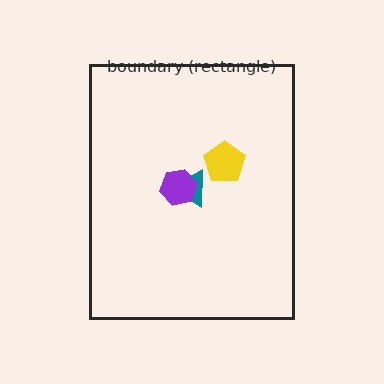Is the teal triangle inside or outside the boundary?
Inside.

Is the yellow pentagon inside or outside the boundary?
Inside.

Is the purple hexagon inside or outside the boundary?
Inside.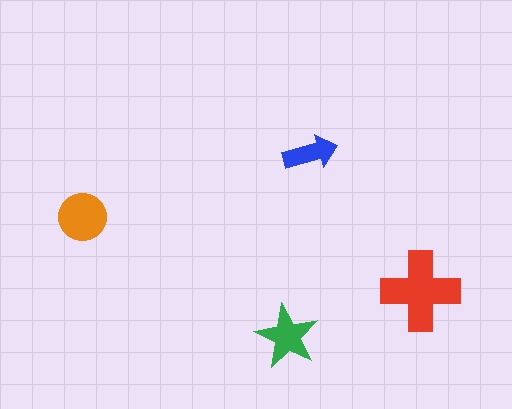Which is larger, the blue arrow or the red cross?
The red cross.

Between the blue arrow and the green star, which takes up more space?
The green star.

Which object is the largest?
The red cross.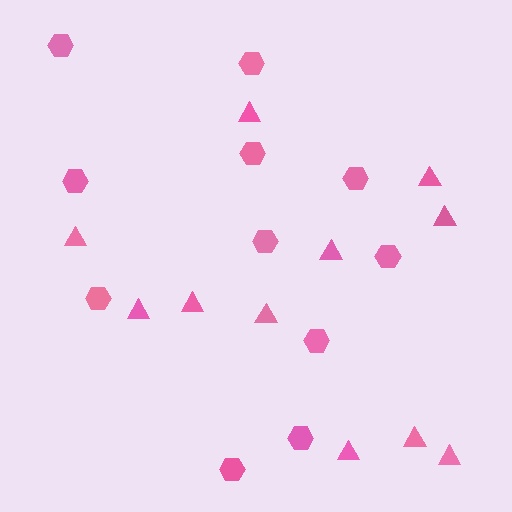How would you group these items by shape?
There are 2 groups: one group of triangles (11) and one group of hexagons (11).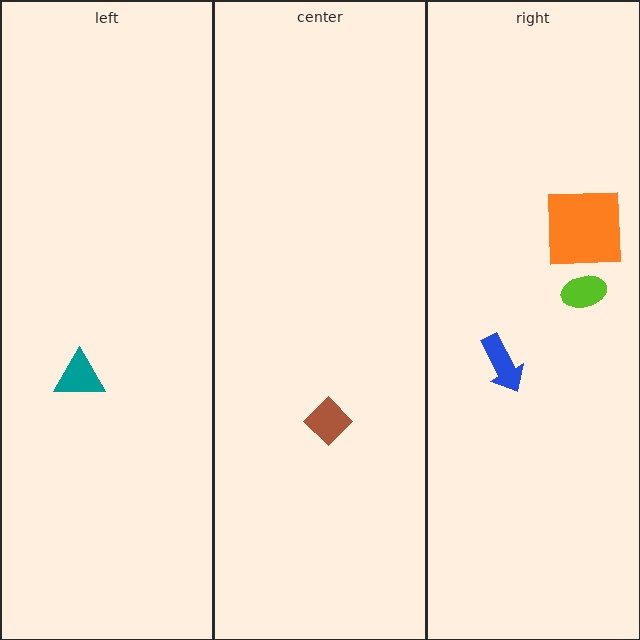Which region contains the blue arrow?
The right region.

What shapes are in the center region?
The brown diamond.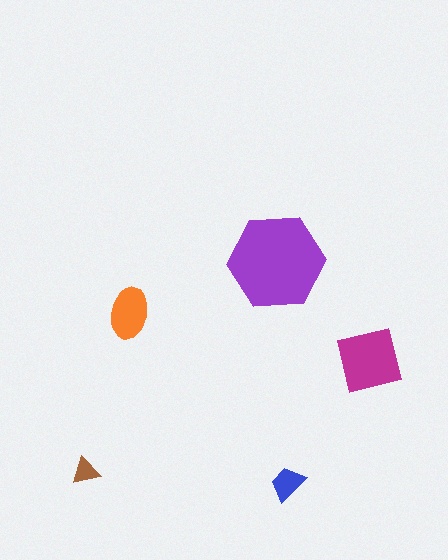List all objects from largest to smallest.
The purple hexagon, the magenta square, the orange ellipse, the blue trapezoid, the brown triangle.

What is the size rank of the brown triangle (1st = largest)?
5th.